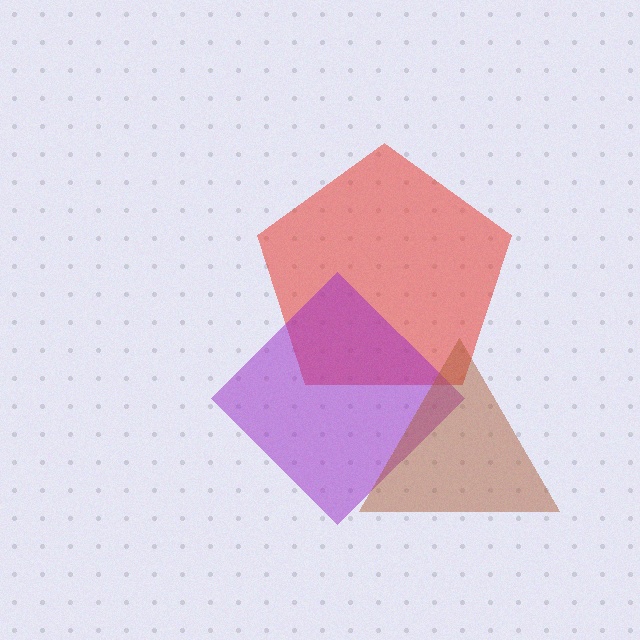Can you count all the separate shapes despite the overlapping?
Yes, there are 3 separate shapes.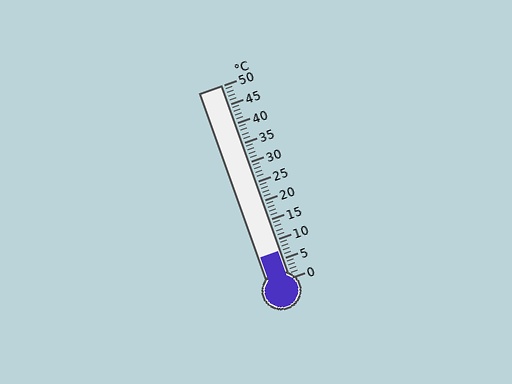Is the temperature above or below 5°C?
The temperature is above 5°C.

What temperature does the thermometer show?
The thermometer shows approximately 7°C.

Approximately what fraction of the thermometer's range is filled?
The thermometer is filled to approximately 15% of its range.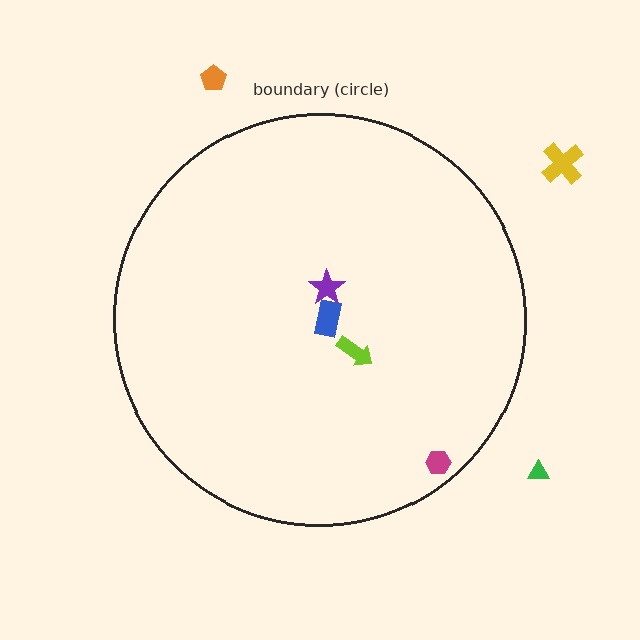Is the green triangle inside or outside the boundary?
Outside.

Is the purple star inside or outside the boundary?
Inside.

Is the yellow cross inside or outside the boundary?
Outside.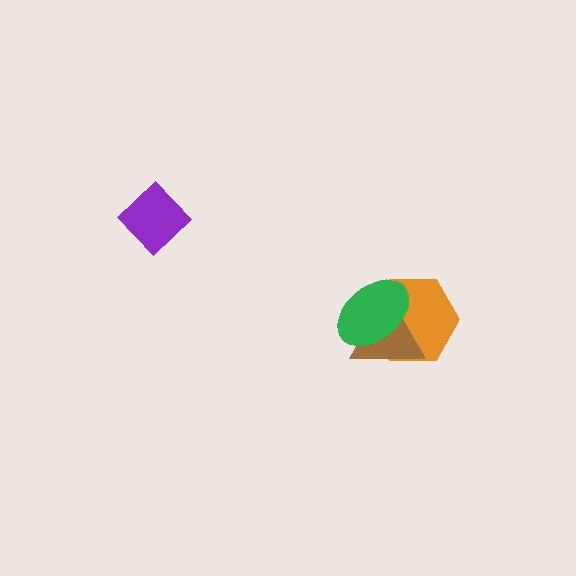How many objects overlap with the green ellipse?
2 objects overlap with the green ellipse.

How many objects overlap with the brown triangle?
2 objects overlap with the brown triangle.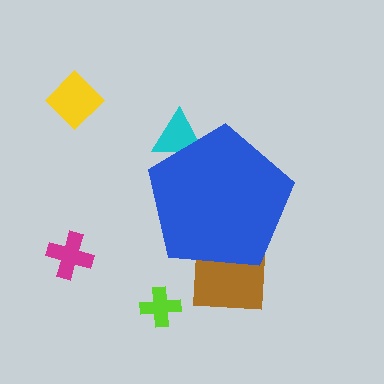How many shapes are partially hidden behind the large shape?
2 shapes are partially hidden.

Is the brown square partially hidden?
Yes, the brown square is partially hidden behind the blue pentagon.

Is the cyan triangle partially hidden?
Yes, the cyan triangle is partially hidden behind the blue pentagon.